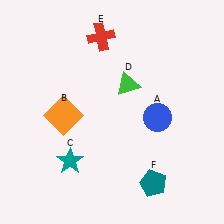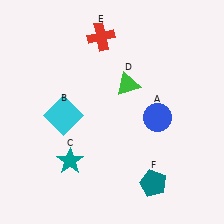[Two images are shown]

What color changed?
The square (B) changed from orange in Image 1 to cyan in Image 2.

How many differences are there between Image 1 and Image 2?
There is 1 difference between the two images.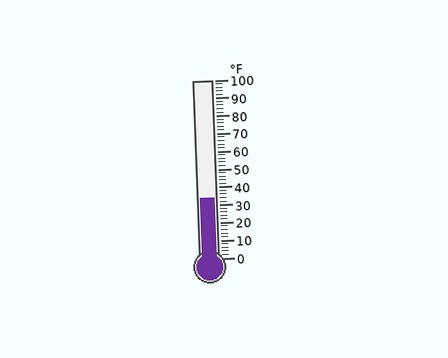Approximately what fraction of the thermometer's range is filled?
The thermometer is filled to approximately 35% of its range.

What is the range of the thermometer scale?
The thermometer scale ranges from 0°F to 100°F.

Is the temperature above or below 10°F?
The temperature is above 10°F.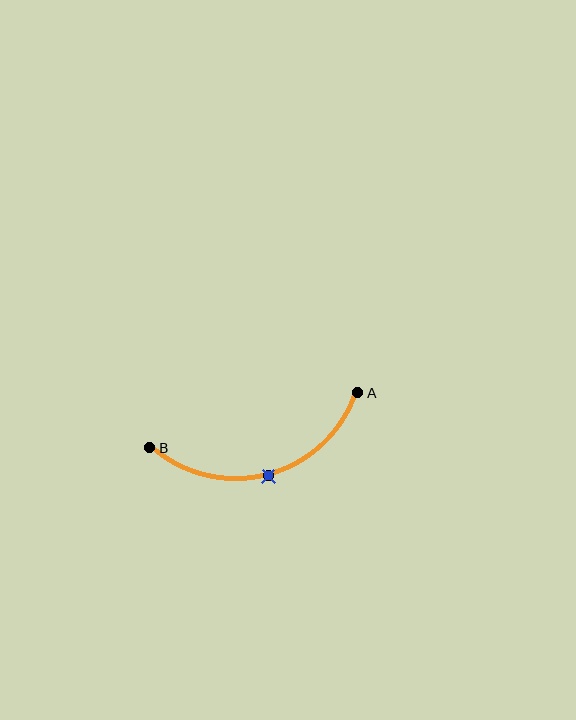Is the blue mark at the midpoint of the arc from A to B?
Yes. The blue mark lies on the arc at equal arc-length from both A and B — it is the arc midpoint.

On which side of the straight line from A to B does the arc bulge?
The arc bulges below the straight line connecting A and B.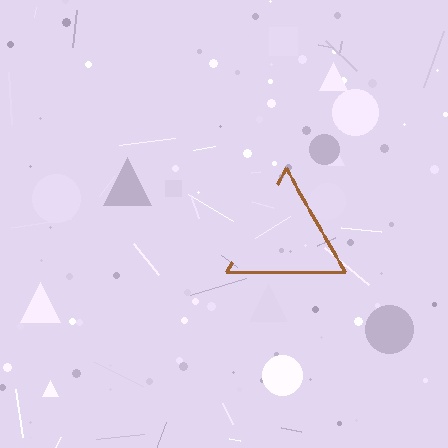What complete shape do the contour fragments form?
The contour fragments form a triangle.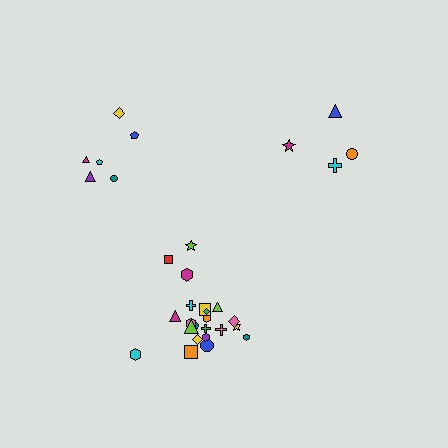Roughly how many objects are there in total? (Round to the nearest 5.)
Roughly 30 objects in total.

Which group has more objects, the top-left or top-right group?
The top-left group.